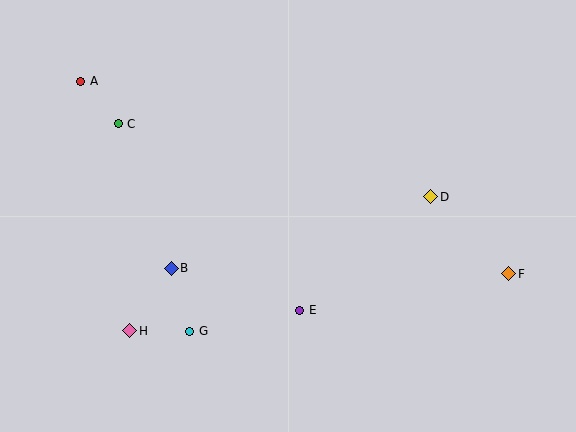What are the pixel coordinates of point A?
Point A is at (81, 81).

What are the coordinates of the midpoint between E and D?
The midpoint between E and D is at (365, 254).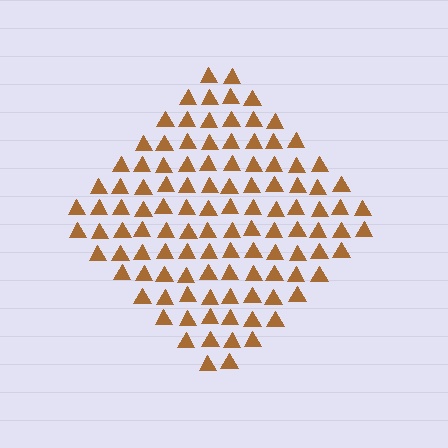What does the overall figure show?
The overall figure shows a diamond.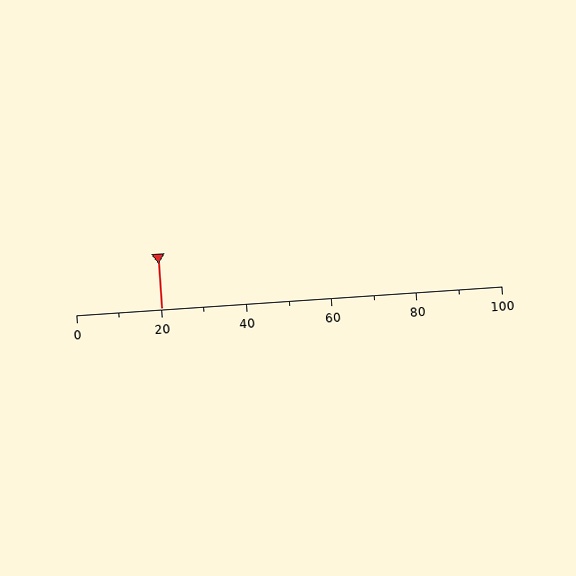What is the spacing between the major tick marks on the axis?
The major ticks are spaced 20 apart.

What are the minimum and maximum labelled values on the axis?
The axis runs from 0 to 100.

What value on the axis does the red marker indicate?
The marker indicates approximately 20.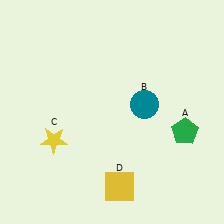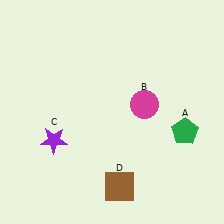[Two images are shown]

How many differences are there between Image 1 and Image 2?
There are 3 differences between the two images.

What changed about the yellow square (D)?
In Image 1, D is yellow. In Image 2, it changed to brown.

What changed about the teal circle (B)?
In Image 1, B is teal. In Image 2, it changed to magenta.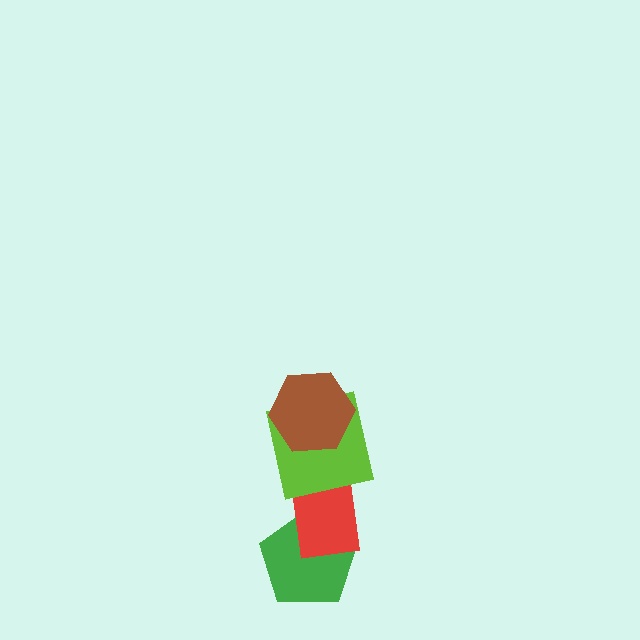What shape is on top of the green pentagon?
The red rectangle is on top of the green pentagon.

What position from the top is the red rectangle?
The red rectangle is 3rd from the top.